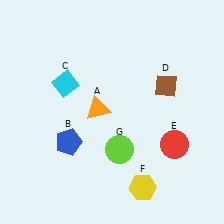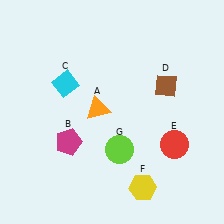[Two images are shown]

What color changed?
The pentagon (B) changed from blue in Image 1 to magenta in Image 2.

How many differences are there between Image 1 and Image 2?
There is 1 difference between the two images.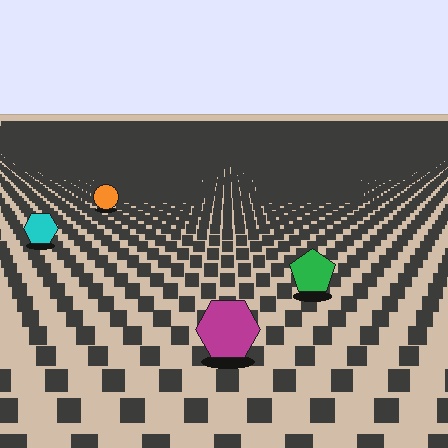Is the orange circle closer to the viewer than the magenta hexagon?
No. The magenta hexagon is closer — you can tell from the texture gradient: the ground texture is coarser near it.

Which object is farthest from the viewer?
The orange circle is farthest from the viewer. It appears smaller and the ground texture around it is denser.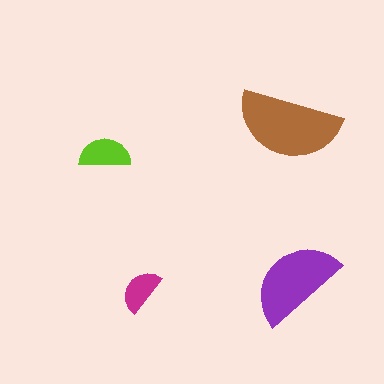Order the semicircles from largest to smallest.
the brown one, the purple one, the lime one, the magenta one.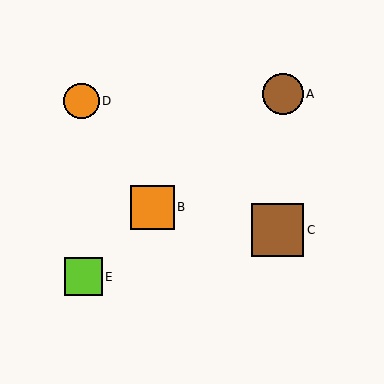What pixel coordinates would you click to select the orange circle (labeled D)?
Click at (81, 101) to select the orange circle D.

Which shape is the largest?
The brown square (labeled C) is the largest.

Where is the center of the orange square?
The center of the orange square is at (152, 207).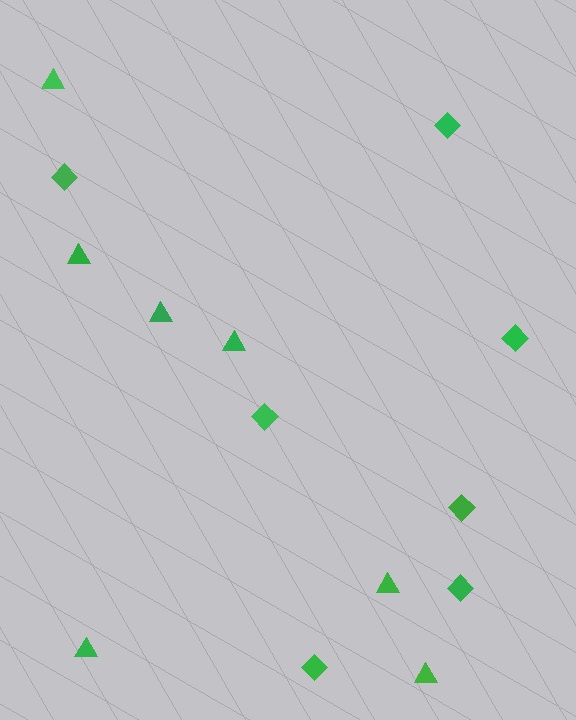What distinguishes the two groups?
There are 2 groups: one group of diamonds (7) and one group of triangles (7).